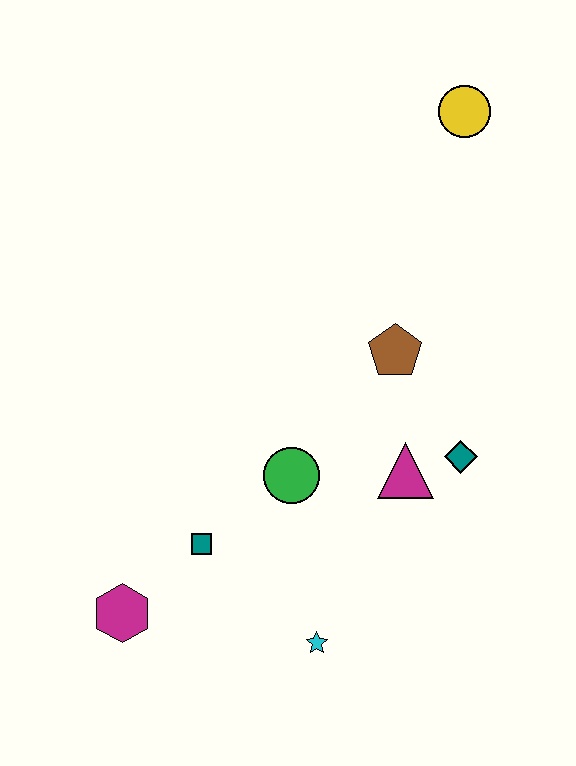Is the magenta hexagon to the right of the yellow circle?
No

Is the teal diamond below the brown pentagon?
Yes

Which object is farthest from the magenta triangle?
The yellow circle is farthest from the magenta triangle.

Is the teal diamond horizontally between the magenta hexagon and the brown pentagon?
No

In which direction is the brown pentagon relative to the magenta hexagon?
The brown pentagon is to the right of the magenta hexagon.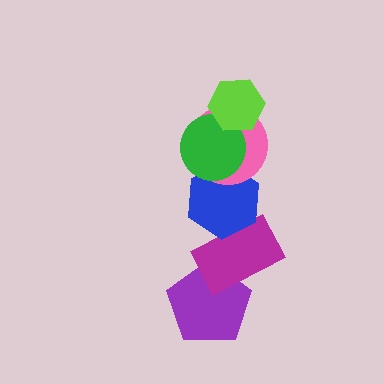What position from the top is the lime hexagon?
The lime hexagon is 1st from the top.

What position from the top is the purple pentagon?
The purple pentagon is 6th from the top.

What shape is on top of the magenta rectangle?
The blue hexagon is on top of the magenta rectangle.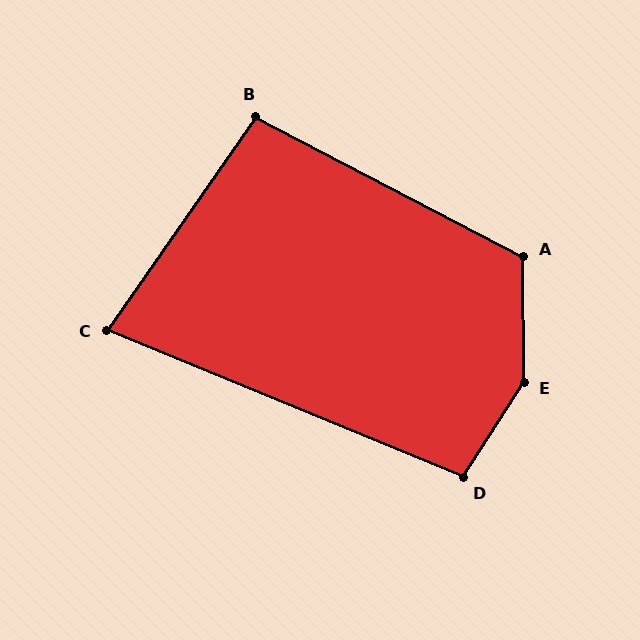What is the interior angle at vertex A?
Approximately 118 degrees (obtuse).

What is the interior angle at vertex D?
Approximately 100 degrees (obtuse).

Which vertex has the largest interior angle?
E, at approximately 148 degrees.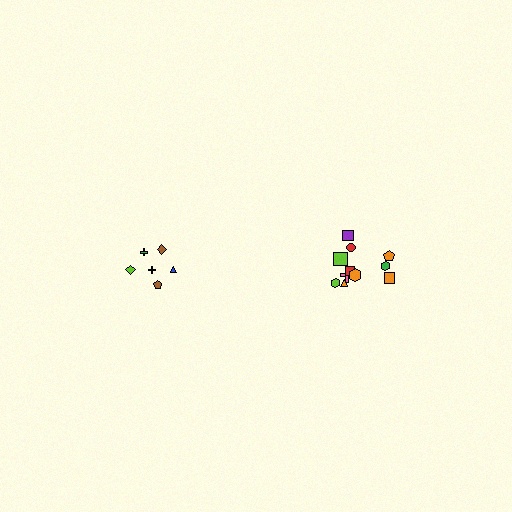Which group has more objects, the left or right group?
The right group.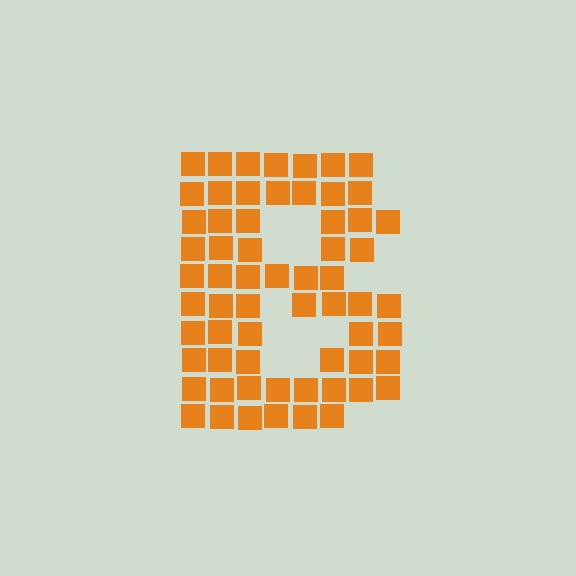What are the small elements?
The small elements are squares.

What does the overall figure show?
The overall figure shows the letter B.